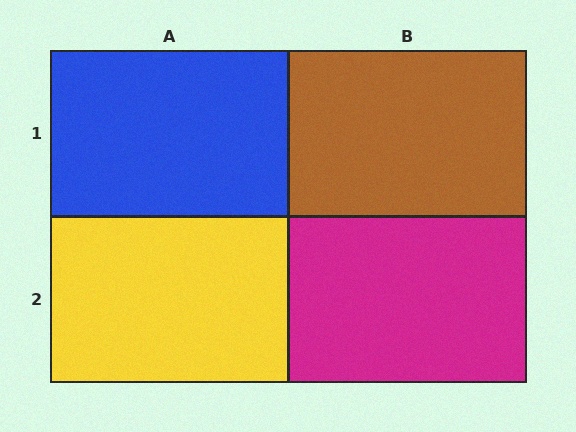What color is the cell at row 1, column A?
Blue.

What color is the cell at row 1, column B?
Brown.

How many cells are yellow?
1 cell is yellow.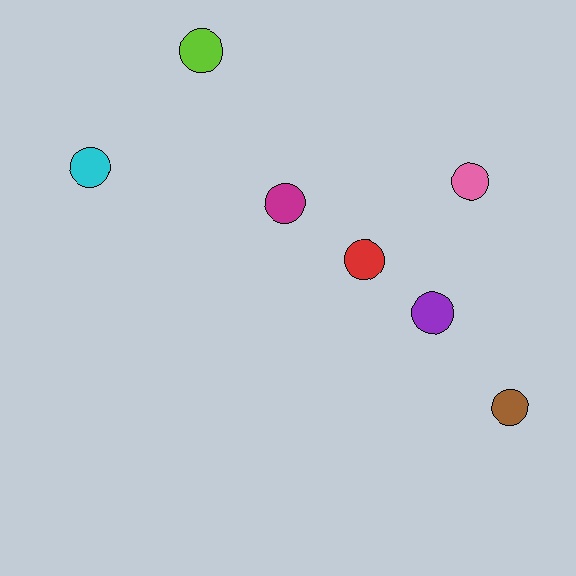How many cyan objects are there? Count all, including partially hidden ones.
There is 1 cyan object.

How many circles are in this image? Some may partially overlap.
There are 7 circles.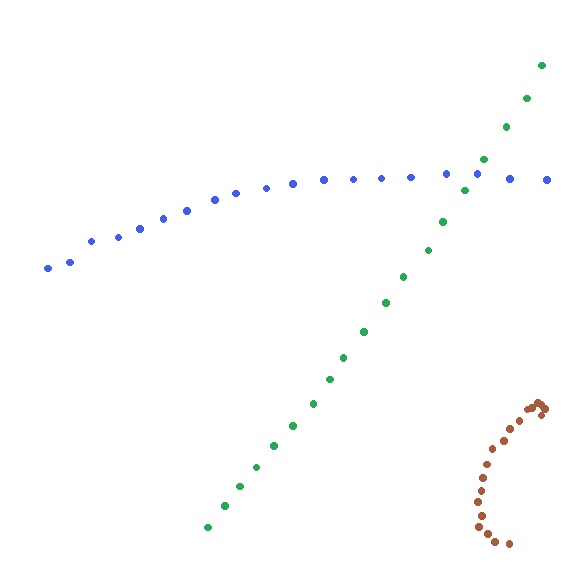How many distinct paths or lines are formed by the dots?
There are 3 distinct paths.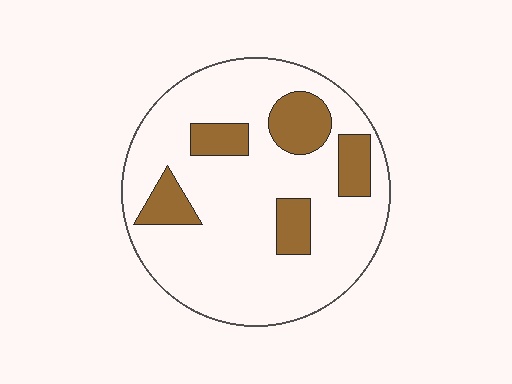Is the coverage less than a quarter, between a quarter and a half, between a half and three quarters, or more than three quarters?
Less than a quarter.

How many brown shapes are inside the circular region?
5.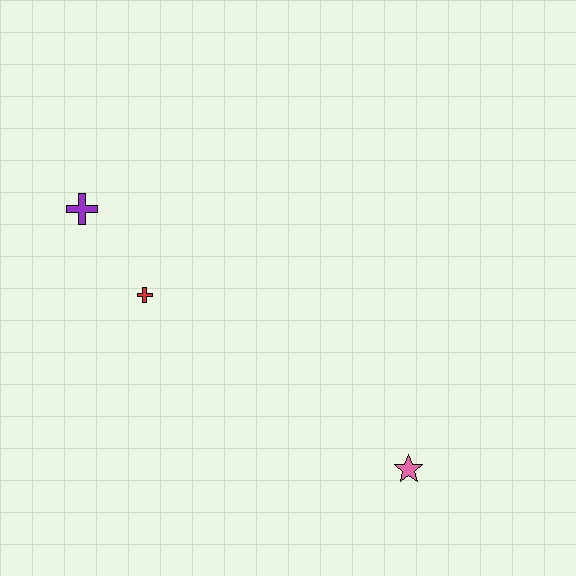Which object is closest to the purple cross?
The red cross is closest to the purple cross.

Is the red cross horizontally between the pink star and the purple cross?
Yes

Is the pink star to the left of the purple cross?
No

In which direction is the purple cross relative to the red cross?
The purple cross is above the red cross.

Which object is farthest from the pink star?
The purple cross is farthest from the pink star.